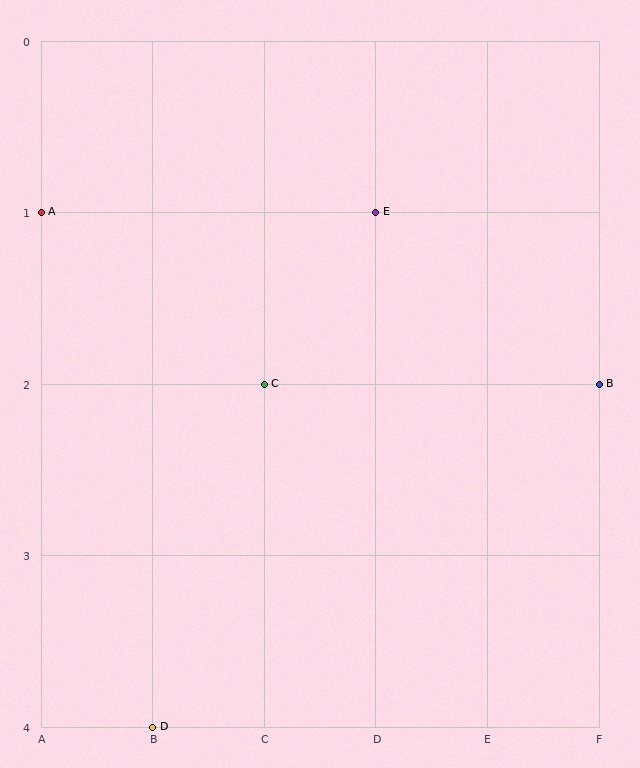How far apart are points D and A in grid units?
Points D and A are 1 column and 3 rows apart (about 3.2 grid units diagonally).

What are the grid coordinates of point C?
Point C is at grid coordinates (C, 2).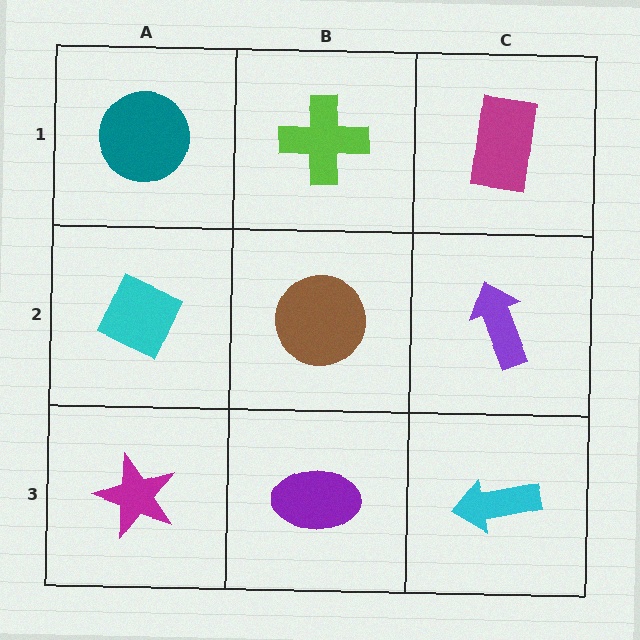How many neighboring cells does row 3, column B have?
3.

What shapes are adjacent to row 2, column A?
A teal circle (row 1, column A), a magenta star (row 3, column A), a brown circle (row 2, column B).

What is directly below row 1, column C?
A purple arrow.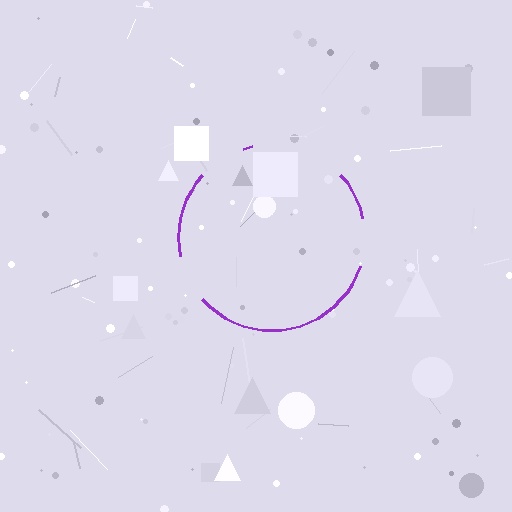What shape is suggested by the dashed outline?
The dashed outline suggests a circle.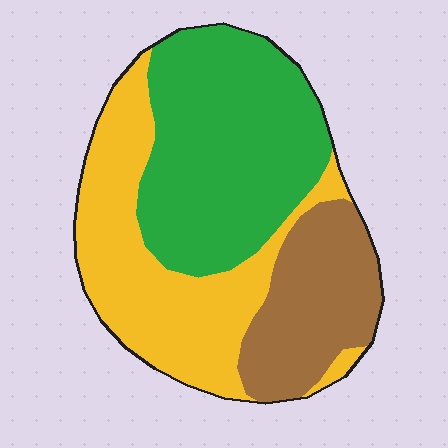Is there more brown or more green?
Green.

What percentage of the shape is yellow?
Yellow covers roughly 35% of the shape.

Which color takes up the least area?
Brown, at roughly 20%.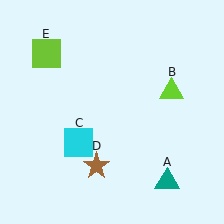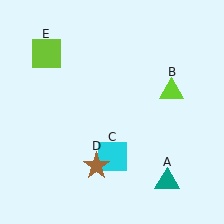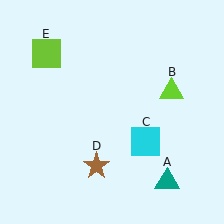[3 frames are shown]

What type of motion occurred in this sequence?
The cyan square (object C) rotated counterclockwise around the center of the scene.